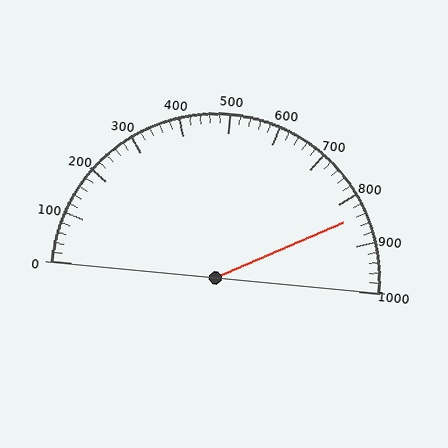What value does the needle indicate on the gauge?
The needle indicates approximately 840.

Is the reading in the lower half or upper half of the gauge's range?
The reading is in the upper half of the range (0 to 1000).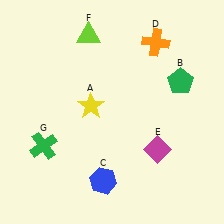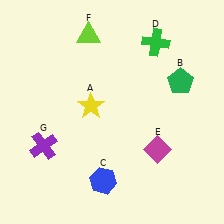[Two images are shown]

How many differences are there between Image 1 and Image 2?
There are 2 differences between the two images.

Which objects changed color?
D changed from orange to green. G changed from green to purple.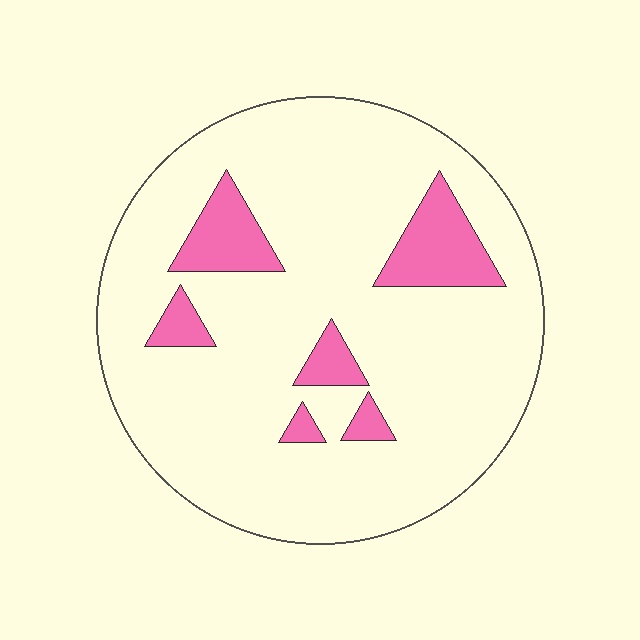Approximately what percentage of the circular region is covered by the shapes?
Approximately 15%.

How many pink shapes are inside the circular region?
6.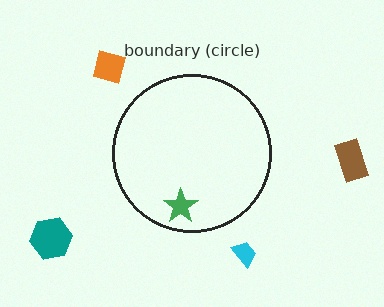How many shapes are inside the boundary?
1 inside, 4 outside.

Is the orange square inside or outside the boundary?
Outside.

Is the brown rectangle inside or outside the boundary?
Outside.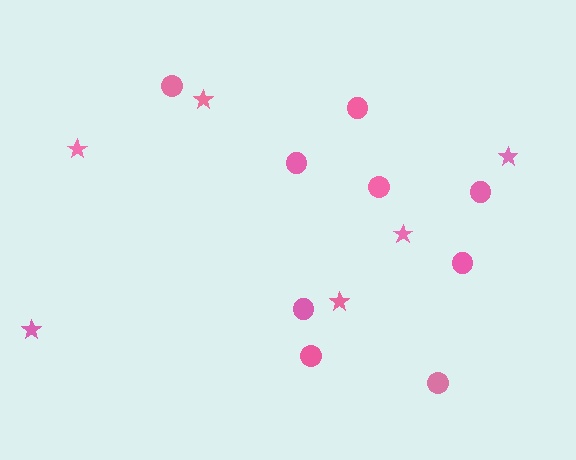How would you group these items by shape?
There are 2 groups: one group of stars (6) and one group of circles (9).